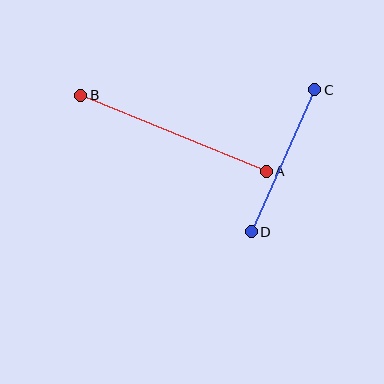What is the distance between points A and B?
The distance is approximately 200 pixels.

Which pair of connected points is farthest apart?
Points A and B are farthest apart.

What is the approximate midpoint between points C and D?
The midpoint is at approximately (283, 161) pixels.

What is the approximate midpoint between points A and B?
The midpoint is at approximately (174, 133) pixels.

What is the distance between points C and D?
The distance is approximately 156 pixels.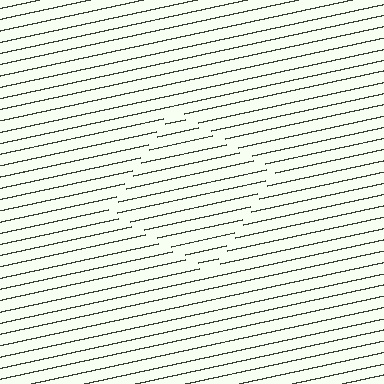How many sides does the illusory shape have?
4 sides — the line-ends trace a square.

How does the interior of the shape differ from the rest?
The interior of the shape contains the same grating, shifted by half a period — the contour is defined by the phase discontinuity where line-ends from the inner and outer gratings abut.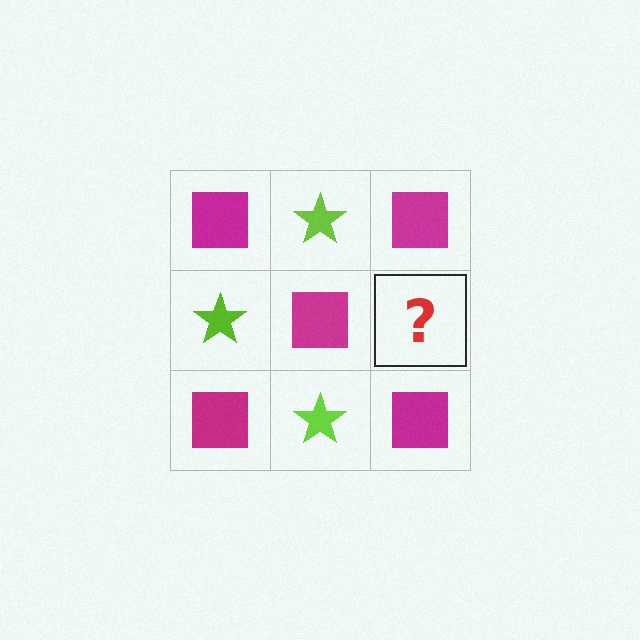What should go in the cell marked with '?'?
The missing cell should contain a lime star.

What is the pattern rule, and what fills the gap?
The rule is that it alternates magenta square and lime star in a checkerboard pattern. The gap should be filled with a lime star.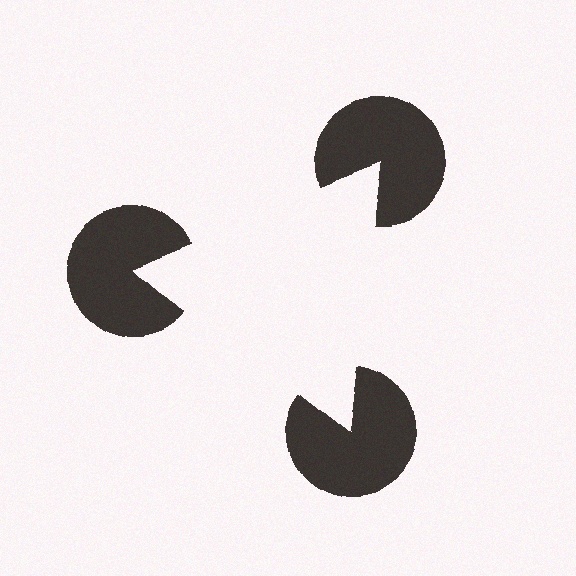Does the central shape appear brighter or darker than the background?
It typically appears slightly brighter than the background, even though no actual brightness change is drawn.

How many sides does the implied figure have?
3 sides.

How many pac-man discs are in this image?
There are 3 — one at each vertex of the illusory triangle.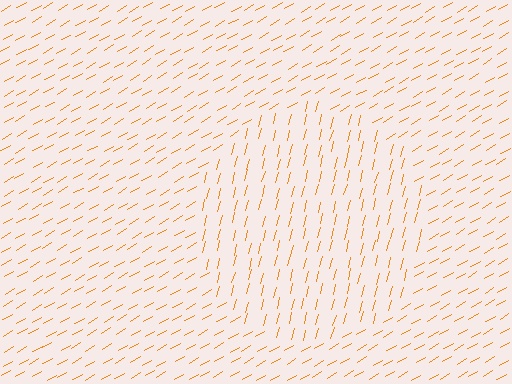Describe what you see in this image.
The image is filled with small orange line segments. A circle region in the image has lines oriented differently from the surrounding lines, creating a visible texture boundary.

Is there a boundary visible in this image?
Yes, there is a texture boundary formed by a change in line orientation.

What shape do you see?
I see a circle.